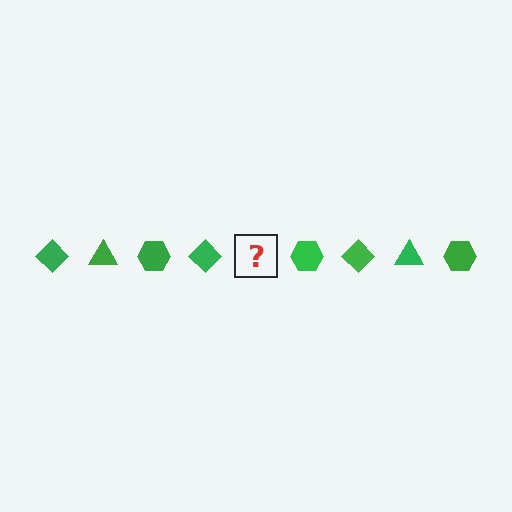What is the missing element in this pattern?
The missing element is a green triangle.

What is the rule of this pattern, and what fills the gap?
The rule is that the pattern cycles through diamond, triangle, hexagon shapes in green. The gap should be filled with a green triangle.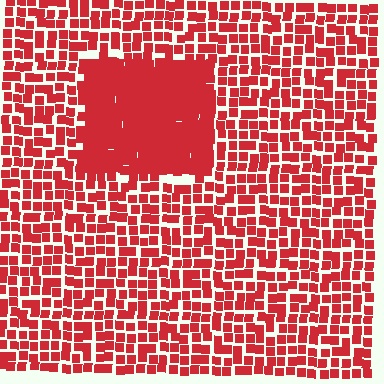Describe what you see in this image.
The image contains small red elements arranged at two different densities. A rectangle-shaped region is visible where the elements are more densely packed than the surrounding area.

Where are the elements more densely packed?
The elements are more densely packed inside the rectangle boundary.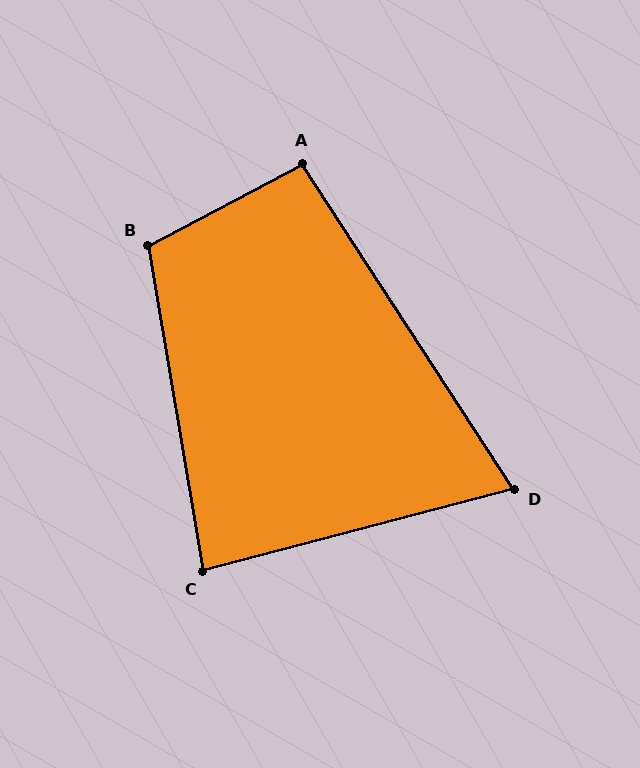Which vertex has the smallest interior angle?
D, at approximately 72 degrees.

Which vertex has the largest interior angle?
B, at approximately 108 degrees.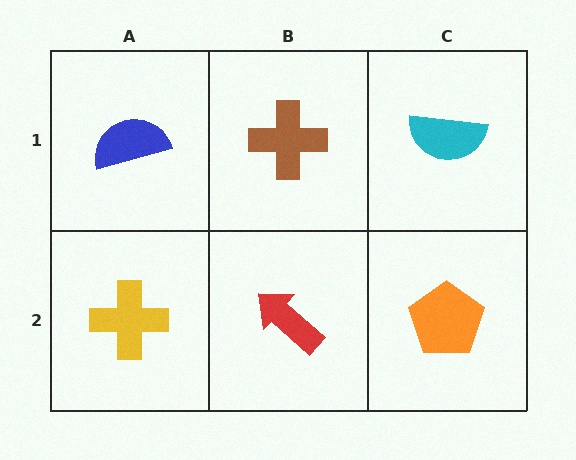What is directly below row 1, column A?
A yellow cross.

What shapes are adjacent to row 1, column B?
A red arrow (row 2, column B), a blue semicircle (row 1, column A), a cyan semicircle (row 1, column C).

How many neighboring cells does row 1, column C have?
2.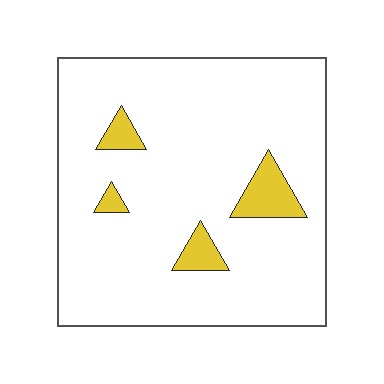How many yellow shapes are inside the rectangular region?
4.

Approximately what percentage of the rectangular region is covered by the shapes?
Approximately 10%.